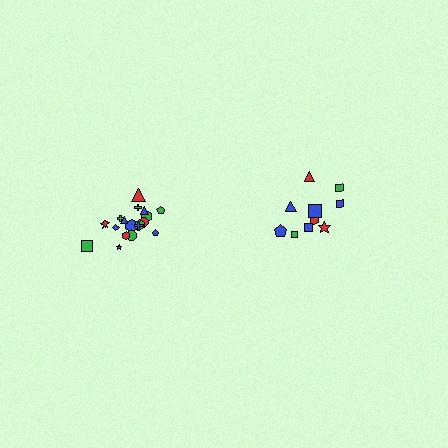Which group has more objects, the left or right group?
The left group.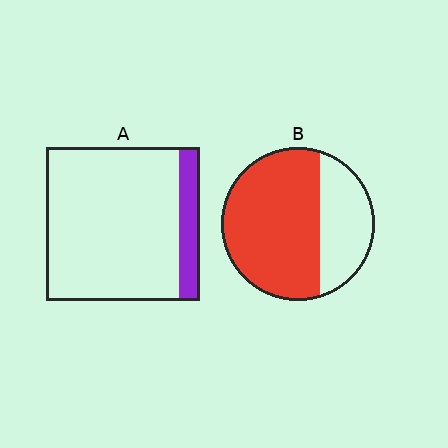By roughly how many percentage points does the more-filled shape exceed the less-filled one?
By roughly 55 percentage points (B over A).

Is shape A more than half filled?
No.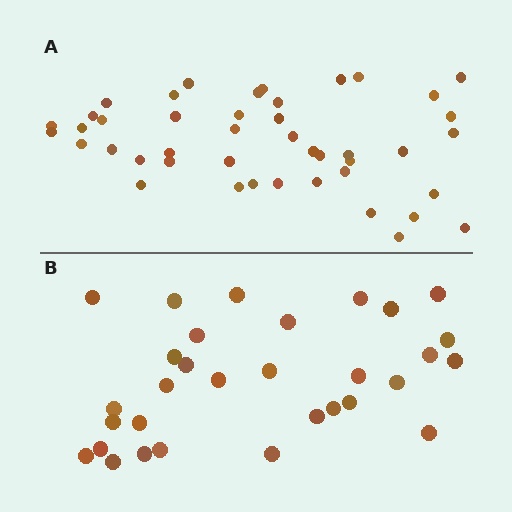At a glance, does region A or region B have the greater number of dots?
Region A (the top region) has more dots.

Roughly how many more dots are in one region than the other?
Region A has approximately 15 more dots than region B.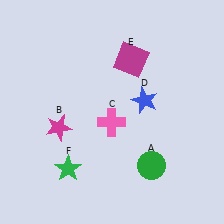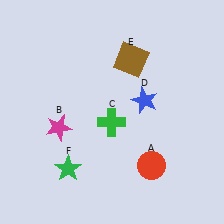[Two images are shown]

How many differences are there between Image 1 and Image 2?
There are 3 differences between the two images.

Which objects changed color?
A changed from green to red. C changed from pink to green. E changed from magenta to brown.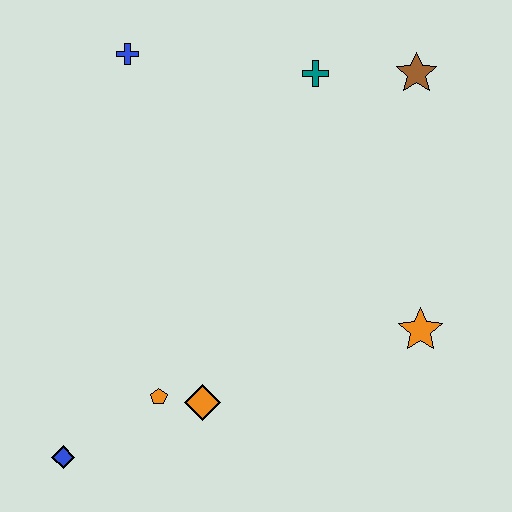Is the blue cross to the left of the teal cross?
Yes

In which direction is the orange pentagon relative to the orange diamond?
The orange pentagon is to the left of the orange diamond.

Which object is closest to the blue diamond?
The orange pentagon is closest to the blue diamond.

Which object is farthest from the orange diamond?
The brown star is farthest from the orange diamond.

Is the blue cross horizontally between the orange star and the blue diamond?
Yes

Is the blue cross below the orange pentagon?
No